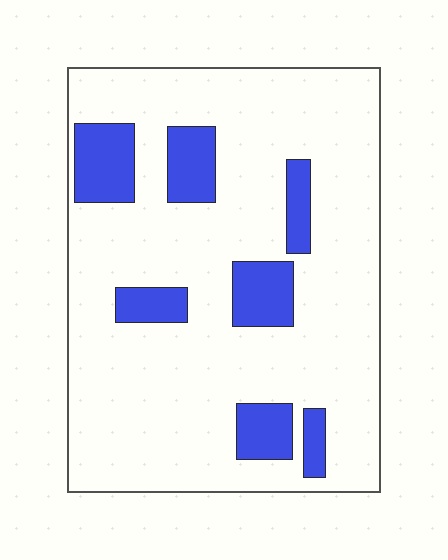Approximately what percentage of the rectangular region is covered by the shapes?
Approximately 15%.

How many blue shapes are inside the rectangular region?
7.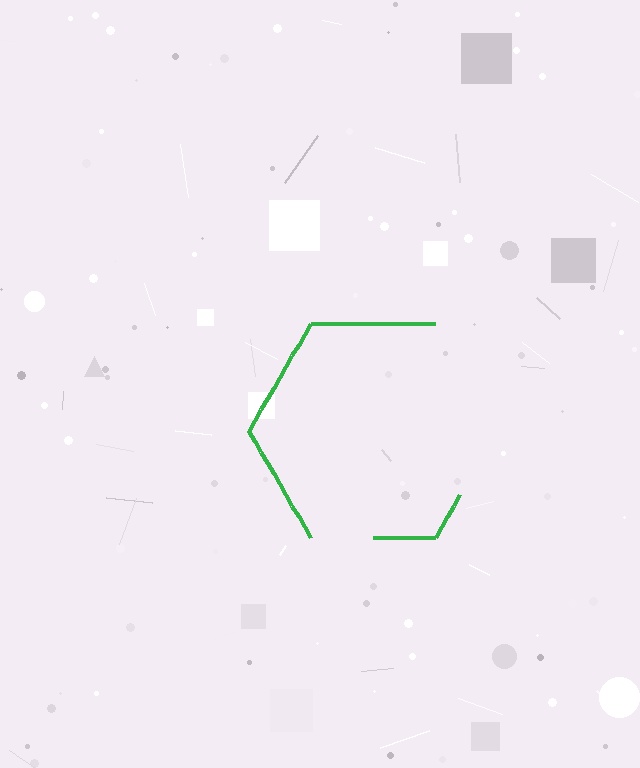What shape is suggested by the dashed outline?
The dashed outline suggests a hexagon.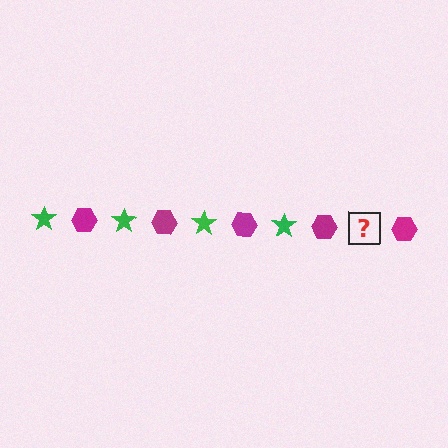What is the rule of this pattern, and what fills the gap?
The rule is that the pattern alternates between green star and magenta hexagon. The gap should be filled with a green star.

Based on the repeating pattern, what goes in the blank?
The blank should be a green star.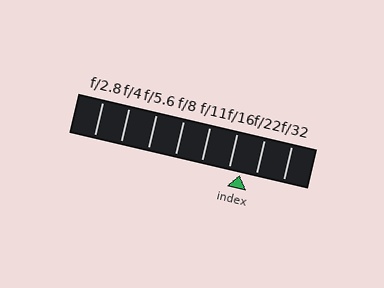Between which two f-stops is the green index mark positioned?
The index mark is between f/16 and f/22.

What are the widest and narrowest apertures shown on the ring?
The widest aperture shown is f/2.8 and the narrowest is f/32.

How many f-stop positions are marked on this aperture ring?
There are 8 f-stop positions marked.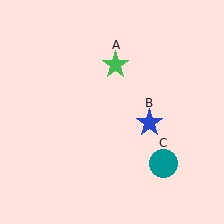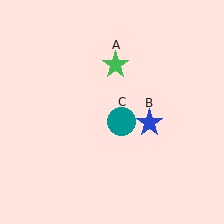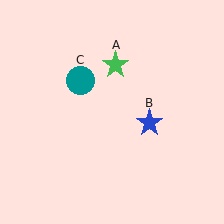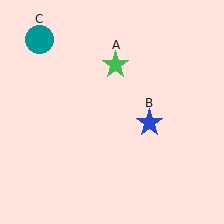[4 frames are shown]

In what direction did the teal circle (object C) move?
The teal circle (object C) moved up and to the left.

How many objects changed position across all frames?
1 object changed position: teal circle (object C).